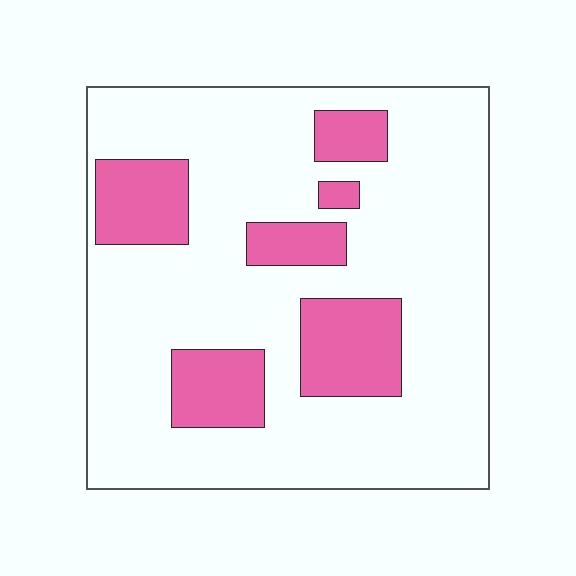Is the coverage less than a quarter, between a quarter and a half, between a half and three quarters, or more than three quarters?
Less than a quarter.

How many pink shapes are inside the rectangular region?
6.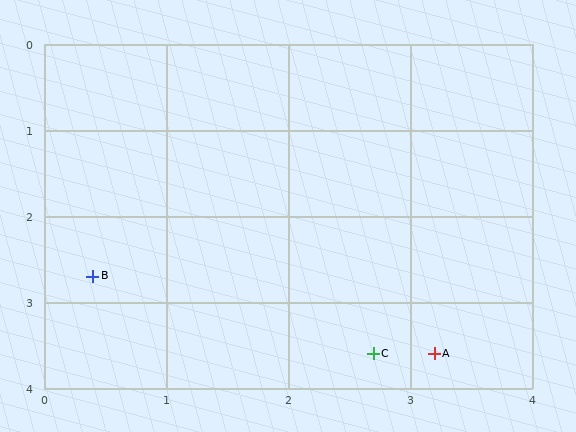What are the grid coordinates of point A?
Point A is at approximately (3.2, 3.6).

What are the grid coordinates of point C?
Point C is at approximately (2.7, 3.6).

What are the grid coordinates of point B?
Point B is at approximately (0.4, 2.7).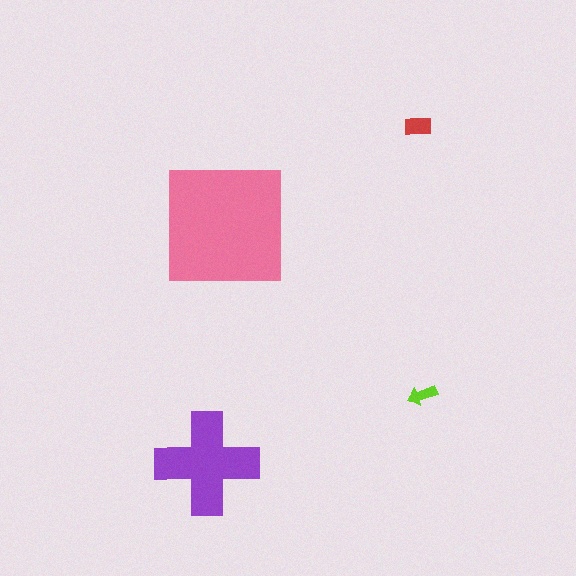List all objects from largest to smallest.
The pink square, the purple cross, the red rectangle, the lime arrow.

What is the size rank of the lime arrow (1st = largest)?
4th.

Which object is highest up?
The red rectangle is topmost.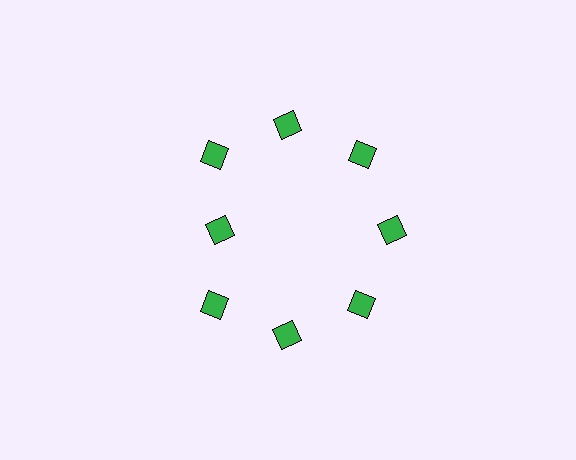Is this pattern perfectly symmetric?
No. The 8 green diamonds are arranged in a ring, but one element near the 9 o'clock position is pulled inward toward the center, breaking the 8-fold rotational symmetry.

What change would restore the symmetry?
The symmetry would be restored by moving it outward, back onto the ring so that all 8 diamonds sit at equal angles and equal distance from the center.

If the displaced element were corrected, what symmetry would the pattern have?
It would have 8-fold rotational symmetry — the pattern would map onto itself every 45 degrees.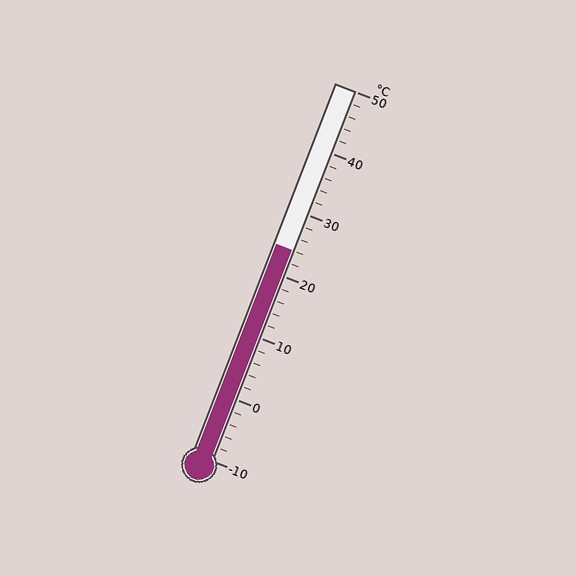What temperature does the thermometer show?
The thermometer shows approximately 24°C.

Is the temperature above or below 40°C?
The temperature is below 40°C.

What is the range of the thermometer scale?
The thermometer scale ranges from -10°C to 50°C.